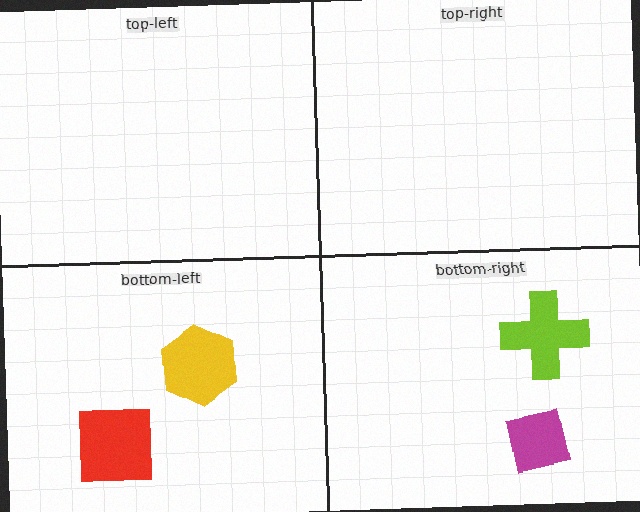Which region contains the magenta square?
The bottom-right region.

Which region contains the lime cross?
The bottom-right region.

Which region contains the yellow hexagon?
The bottom-left region.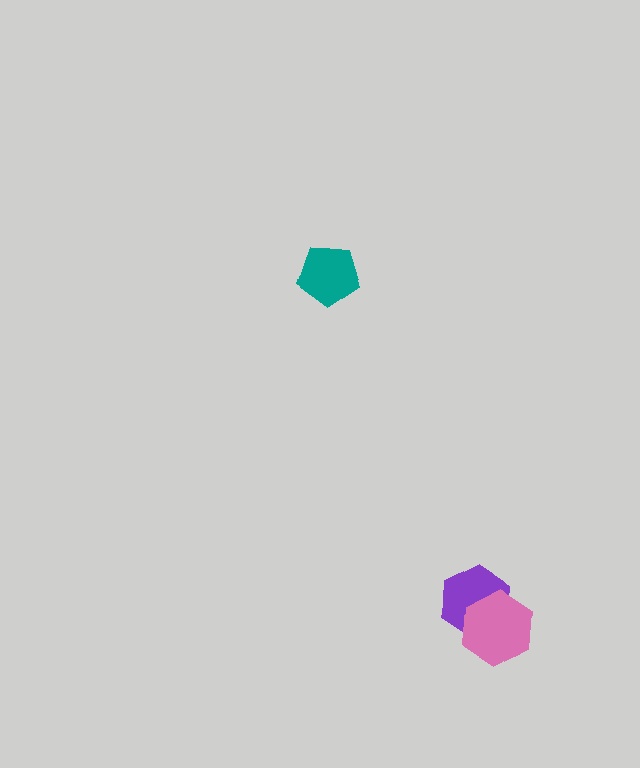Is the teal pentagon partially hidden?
No, no other shape covers it.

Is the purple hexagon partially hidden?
Yes, it is partially covered by another shape.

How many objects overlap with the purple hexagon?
1 object overlaps with the purple hexagon.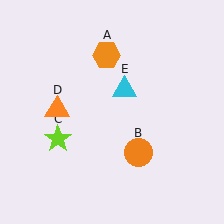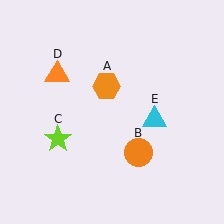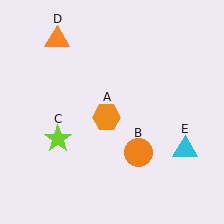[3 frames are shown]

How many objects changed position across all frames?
3 objects changed position: orange hexagon (object A), orange triangle (object D), cyan triangle (object E).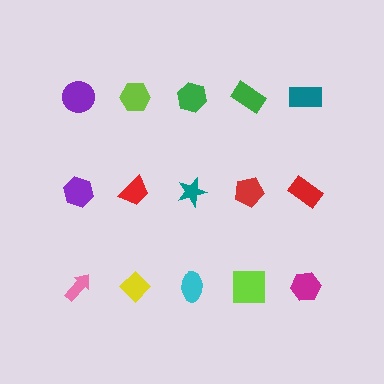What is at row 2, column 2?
A red trapezoid.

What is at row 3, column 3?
A cyan ellipse.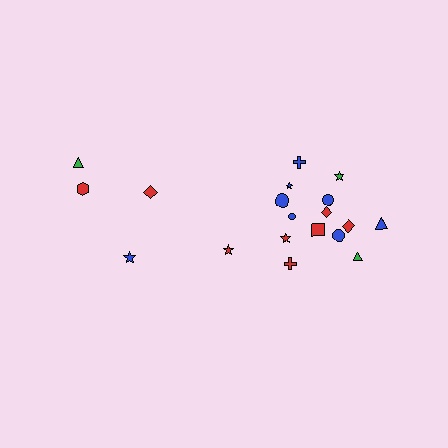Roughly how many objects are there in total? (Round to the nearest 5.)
Roughly 20 objects in total.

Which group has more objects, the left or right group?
The right group.